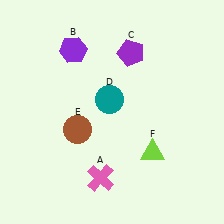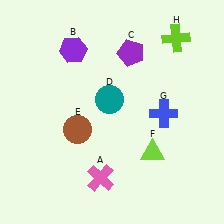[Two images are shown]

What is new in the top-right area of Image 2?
A lime cross (H) was added in the top-right area of Image 2.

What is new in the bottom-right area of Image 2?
A blue cross (G) was added in the bottom-right area of Image 2.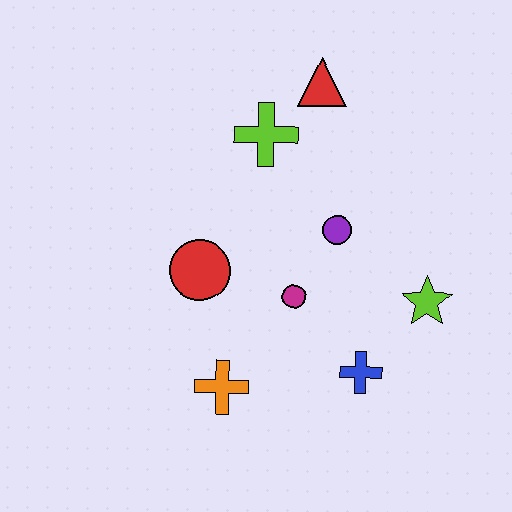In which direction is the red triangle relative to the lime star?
The red triangle is above the lime star.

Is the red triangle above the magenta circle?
Yes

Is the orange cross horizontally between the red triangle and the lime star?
No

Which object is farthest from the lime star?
The red triangle is farthest from the lime star.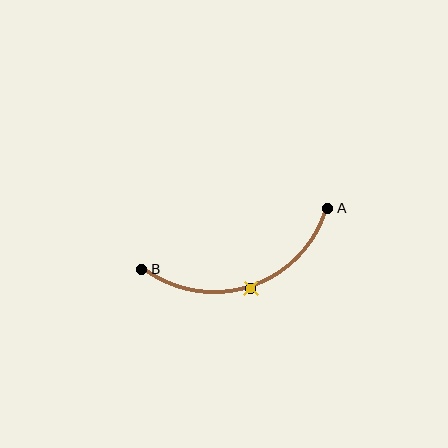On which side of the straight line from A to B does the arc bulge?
The arc bulges below the straight line connecting A and B.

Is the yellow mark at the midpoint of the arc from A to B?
Yes. The yellow mark lies on the arc at equal arc-length from both A and B — it is the arc midpoint.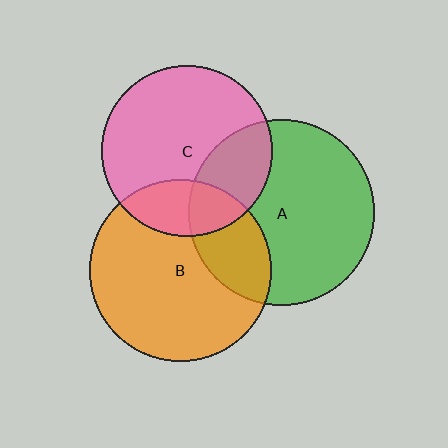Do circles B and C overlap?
Yes.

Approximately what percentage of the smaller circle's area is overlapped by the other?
Approximately 20%.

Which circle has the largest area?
Circle A (green).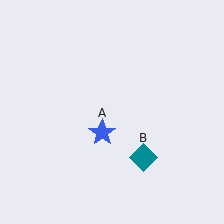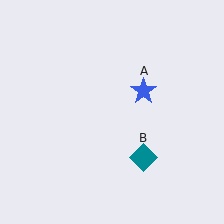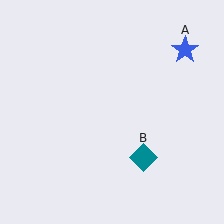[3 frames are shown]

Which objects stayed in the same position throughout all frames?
Teal diamond (object B) remained stationary.